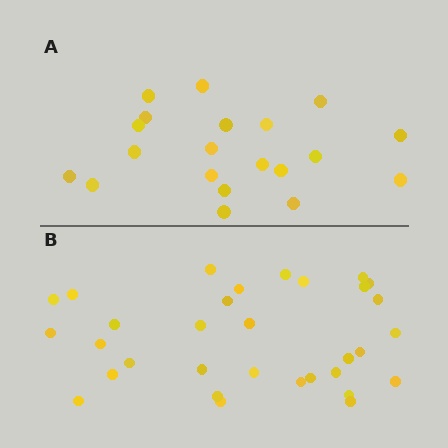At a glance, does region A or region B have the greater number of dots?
Region B (the bottom region) has more dots.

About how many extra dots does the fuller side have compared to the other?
Region B has roughly 12 or so more dots than region A.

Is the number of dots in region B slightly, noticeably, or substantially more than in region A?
Region B has substantially more. The ratio is roughly 1.6 to 1.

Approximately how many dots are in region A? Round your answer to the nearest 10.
About 20 dots.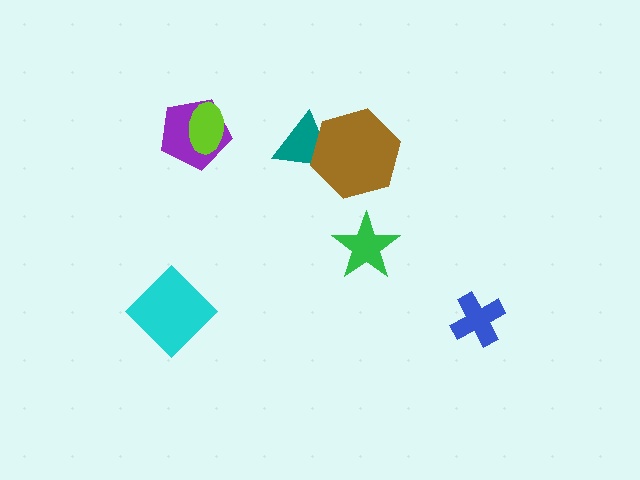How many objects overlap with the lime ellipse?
1 object overlaps with the lime ellipse.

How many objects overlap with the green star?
0 objects overlap with the green star.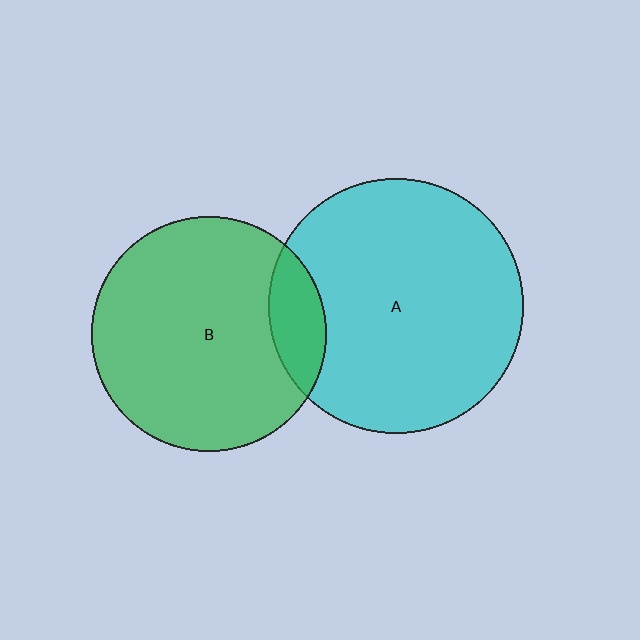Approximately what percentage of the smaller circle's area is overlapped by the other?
Approximately 15%.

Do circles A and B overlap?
Yes.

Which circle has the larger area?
Circle A (cyan).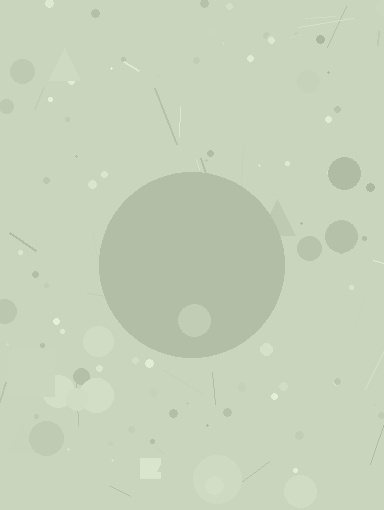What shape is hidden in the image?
A circle is hidden in the image.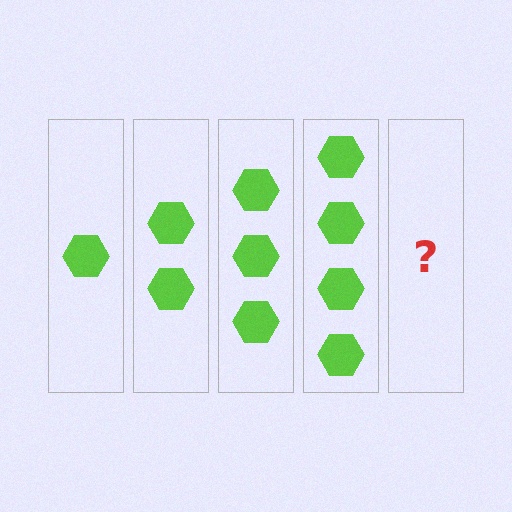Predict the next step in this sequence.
The next step is 5 hexagons.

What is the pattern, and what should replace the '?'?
The pattern is that each step adds one more hexagon. The '?' should be 5 hexagons.